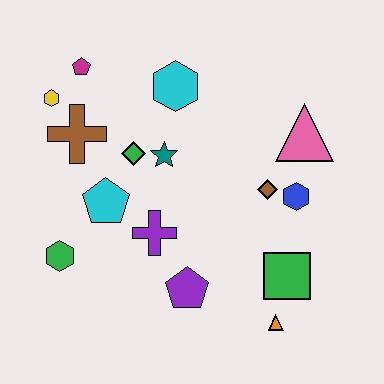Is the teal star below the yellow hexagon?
Yes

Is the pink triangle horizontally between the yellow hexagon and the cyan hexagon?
No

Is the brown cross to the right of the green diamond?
No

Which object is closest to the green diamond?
The teal star is closest to the green diamond.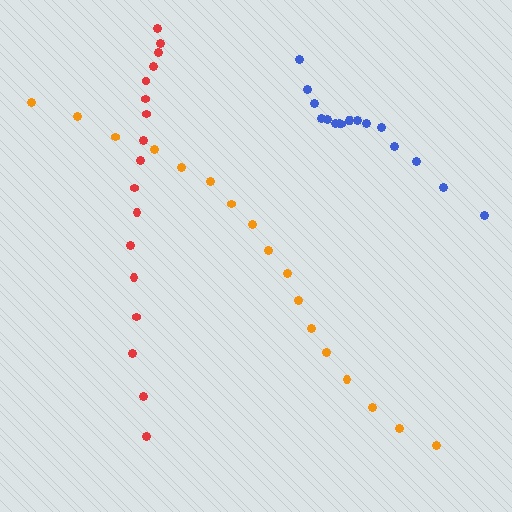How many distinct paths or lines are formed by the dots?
There are 3 distinct paths.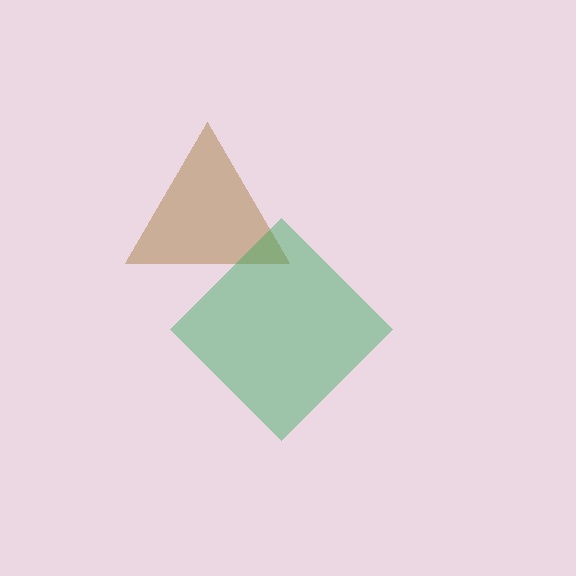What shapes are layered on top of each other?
The layered shapes are: a brown triangle, a green diamond.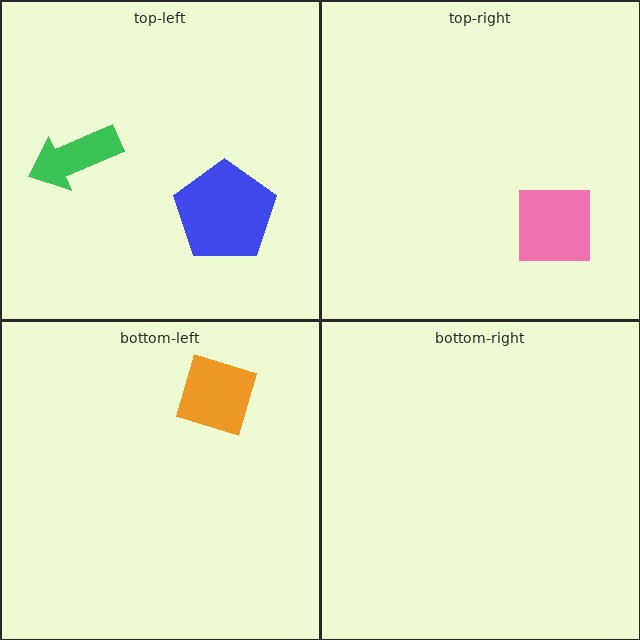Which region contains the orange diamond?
The bottom-left region.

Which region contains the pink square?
The top-right region.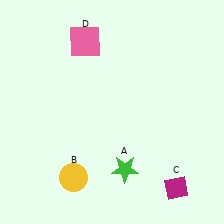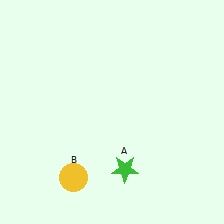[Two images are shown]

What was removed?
The magenta diamond (C), the pink square (D) were removed in Image 2.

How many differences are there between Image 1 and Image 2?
There are 2 differences between the two images.